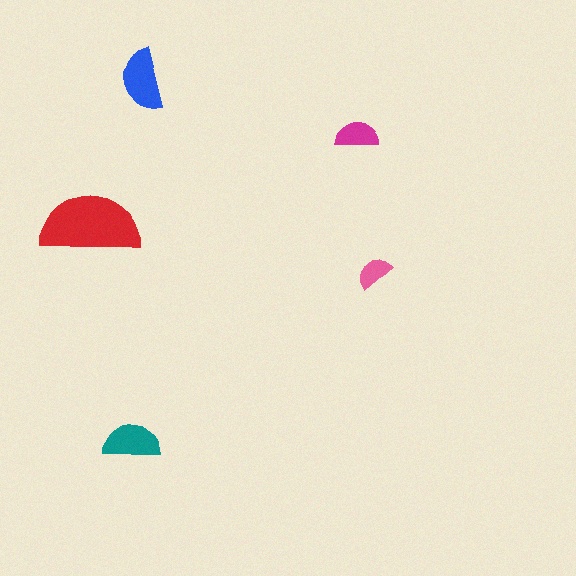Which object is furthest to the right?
The pink semicircle is rightmost.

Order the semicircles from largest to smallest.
the red one, the blue one, the teal one, the magenta one, the pink one.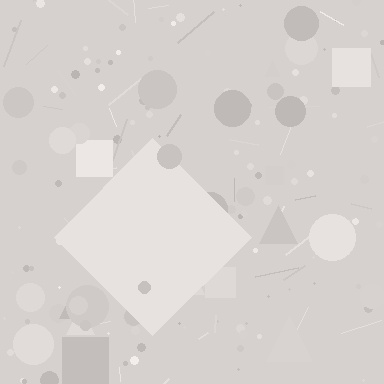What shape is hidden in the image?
A diamond is hidden in the image.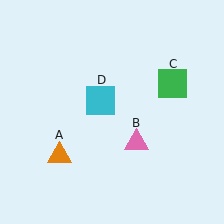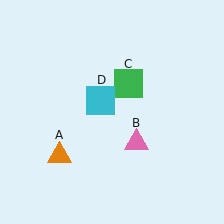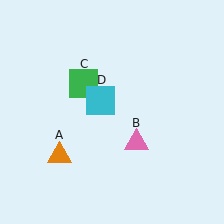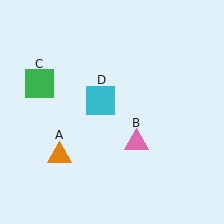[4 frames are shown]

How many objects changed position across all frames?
1 object changed position: green square (object C).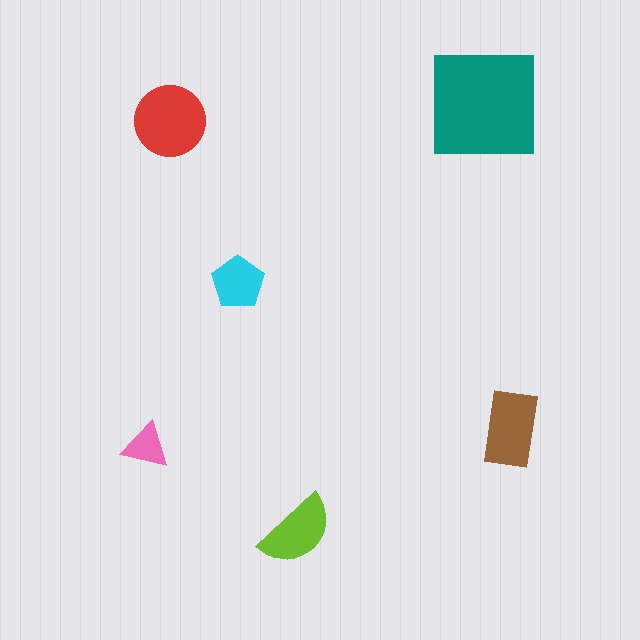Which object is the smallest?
The pink triangle.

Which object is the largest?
The teal square.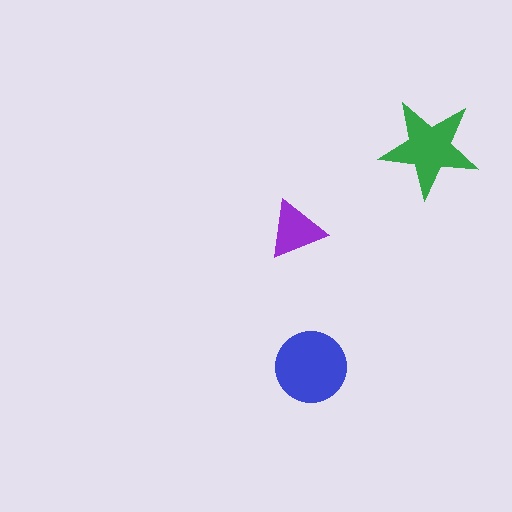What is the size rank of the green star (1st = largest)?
2nd.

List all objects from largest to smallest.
The blue circle, the green star, the purple triangle.